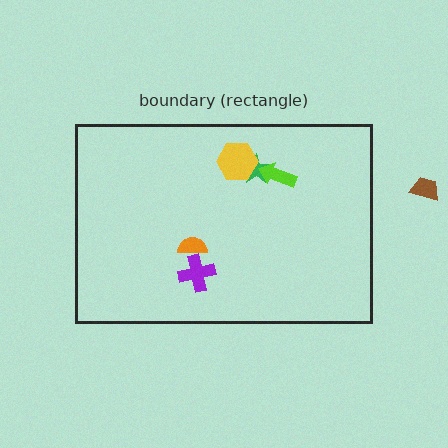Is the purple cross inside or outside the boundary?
Inside.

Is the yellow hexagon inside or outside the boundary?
Inside.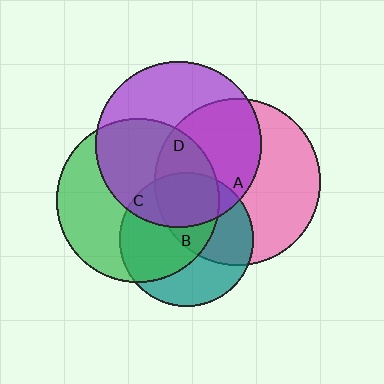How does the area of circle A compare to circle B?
Approximately 1.5 times.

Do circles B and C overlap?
Yes.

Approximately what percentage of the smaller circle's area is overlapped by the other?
Approximately 60%.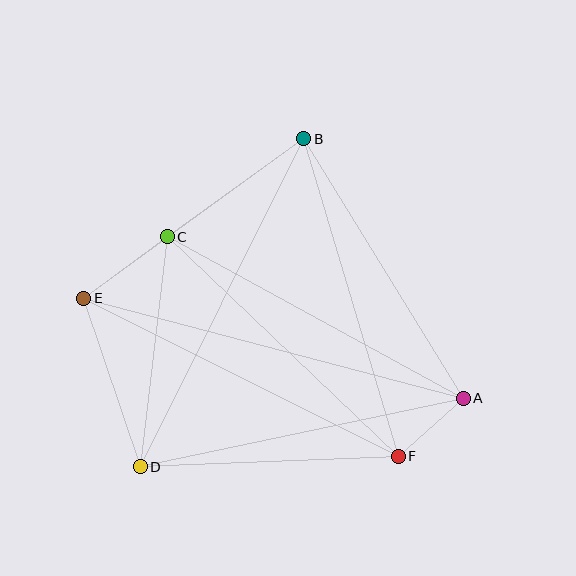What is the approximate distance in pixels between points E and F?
The distance between E and F is approximately 352 pixels.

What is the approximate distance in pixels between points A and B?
The distance between A and B is approximately 304 pixels.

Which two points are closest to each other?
Points A and F are closest to each other.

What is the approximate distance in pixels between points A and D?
The distance between A and D is approximately 330 pixels.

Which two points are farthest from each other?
Points A and E are farthest from each other.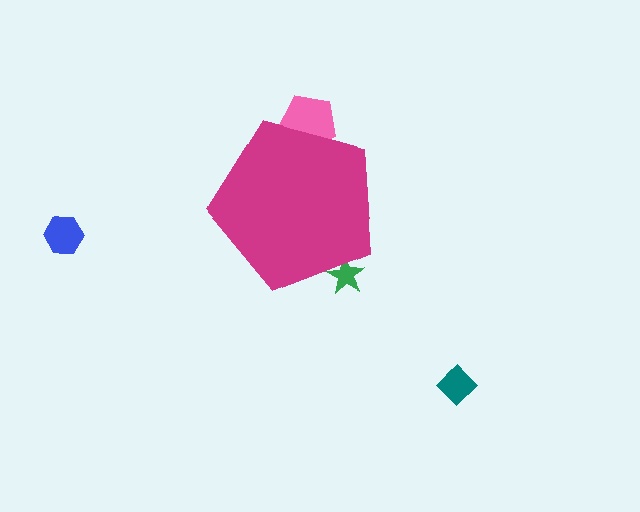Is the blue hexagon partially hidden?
No, the blue hexagon is fully visible.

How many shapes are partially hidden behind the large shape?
2 shapes are partially hidden.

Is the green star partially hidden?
Yes, the green star is partially hidden behind the magenta pentagon.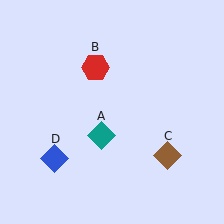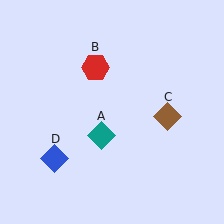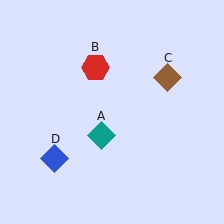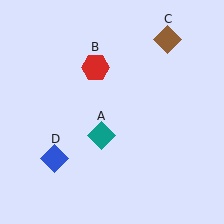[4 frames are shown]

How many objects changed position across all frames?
1 object changed position: brown diamond (object C).